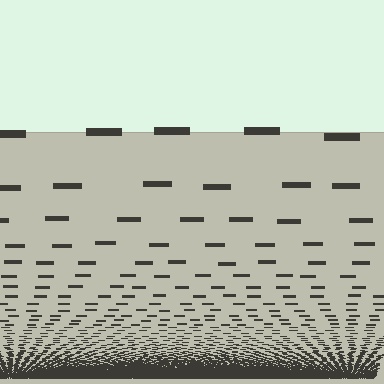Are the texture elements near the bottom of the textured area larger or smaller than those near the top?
Smaller. The gradient is inverted — elements near the bottom are smaller and denser.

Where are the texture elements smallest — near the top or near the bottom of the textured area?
Near the bottom.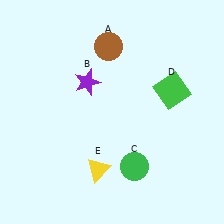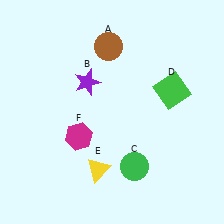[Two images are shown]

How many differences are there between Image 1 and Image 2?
There is 1 difference between the two images.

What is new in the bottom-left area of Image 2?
A magenta hexagon (F) was added in the bottom-left area of Image 2.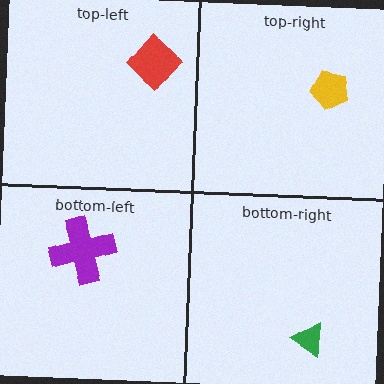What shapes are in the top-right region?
The yellow pentagon.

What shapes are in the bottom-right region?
The green triangle.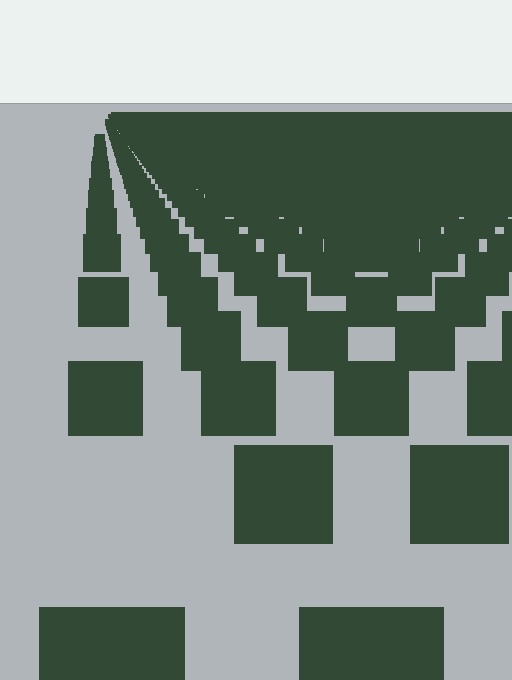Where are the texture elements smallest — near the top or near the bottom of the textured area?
Near the top.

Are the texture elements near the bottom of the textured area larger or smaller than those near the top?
Larger. Near the bottom, elements are closer to the viewer and appear at a bigger on-screen size.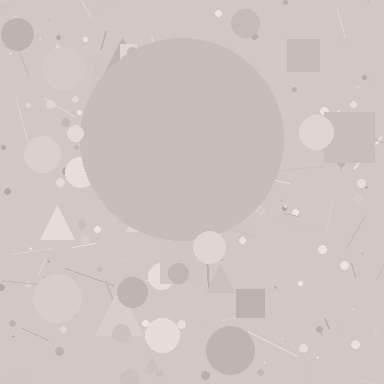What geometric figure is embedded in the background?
A circle is embedded in the background.